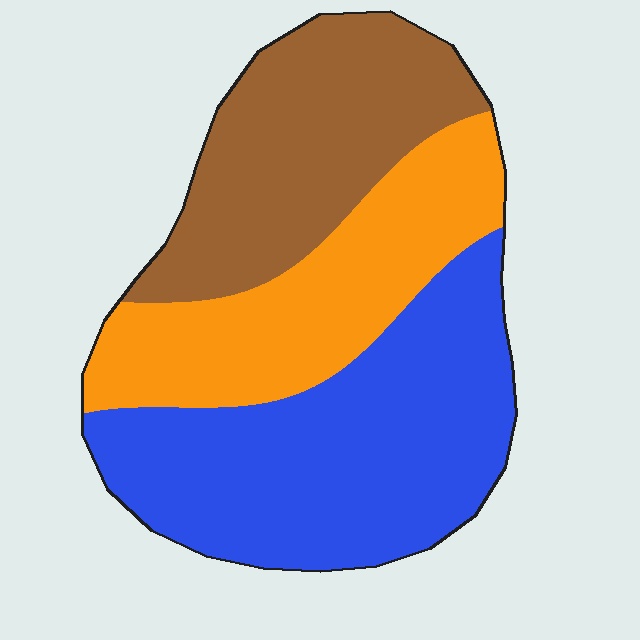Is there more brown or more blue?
Blue.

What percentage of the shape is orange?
Orange covers about 30% of the shape.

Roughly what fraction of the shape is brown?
Brown covers 29% of the shape.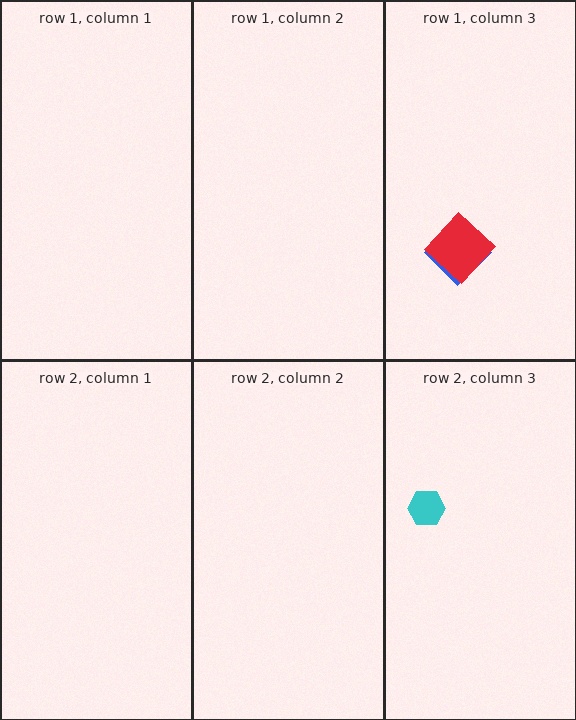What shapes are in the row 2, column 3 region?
The cyan hexagon.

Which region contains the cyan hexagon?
The row 2, column 3 region.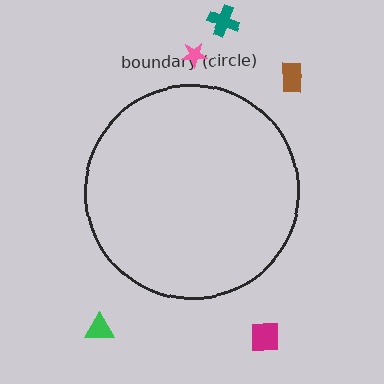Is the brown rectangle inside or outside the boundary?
Outside.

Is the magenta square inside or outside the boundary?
Outside.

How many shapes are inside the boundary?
0 inside, 5 outside.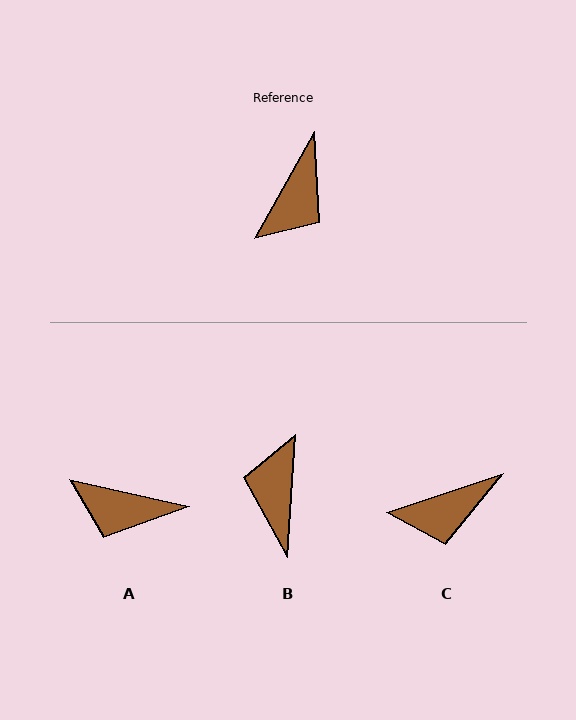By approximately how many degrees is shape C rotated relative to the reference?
Approximately 42 degrees clockwise.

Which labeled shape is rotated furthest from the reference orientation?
B, about 154 degrees away.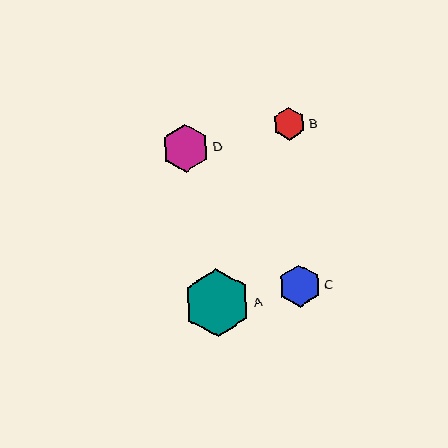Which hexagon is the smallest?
Hexagon B is the smallest with a size of approximately 33 pixels.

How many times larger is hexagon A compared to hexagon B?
Hexagon A is approximately 2.1 times the size of hexagon B.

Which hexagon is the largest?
Hexagon A is the largest with a size of approximately 68 pixels.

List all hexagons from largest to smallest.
From largest to smallest: A, D, C, B.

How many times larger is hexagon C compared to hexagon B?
Hexagon C is approximately 1.3 times the size of hexagon B.